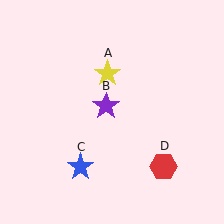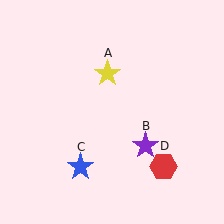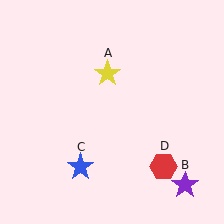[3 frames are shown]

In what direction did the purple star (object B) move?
The purple star (object B) moved down and to the right.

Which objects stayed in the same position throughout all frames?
Yellow star (object A) and blue star (object C) and red hexagon (object D) remained stationary.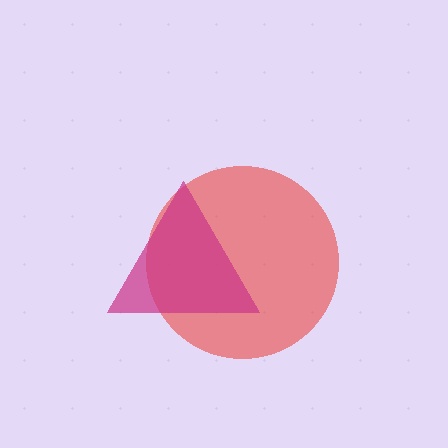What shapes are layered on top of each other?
The layered shapes are: a red circle, a magenta triangle.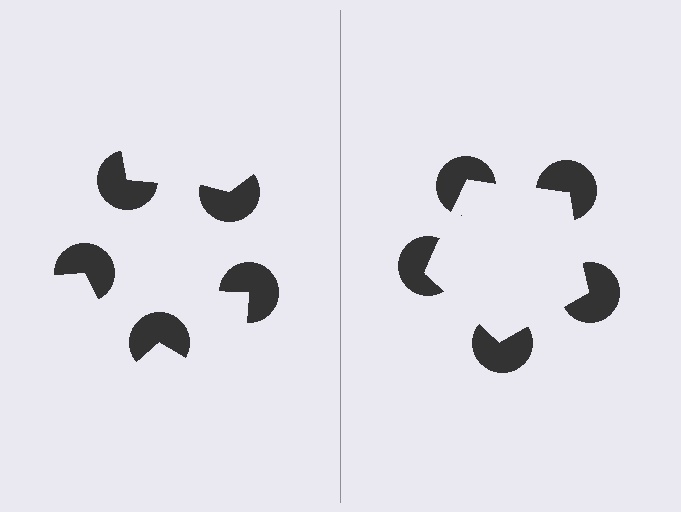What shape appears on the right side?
An illusory pentagon.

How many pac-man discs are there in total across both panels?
10 — 5 on each side.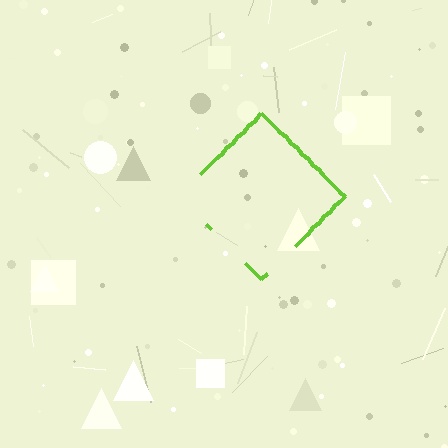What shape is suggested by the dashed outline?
The dashed outline suggests a diamond.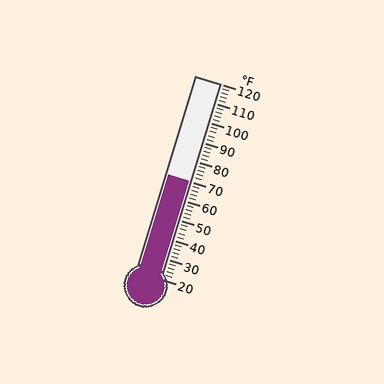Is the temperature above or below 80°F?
The temperature is below 80°F.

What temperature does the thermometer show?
The thermometer shows approximately 70°F.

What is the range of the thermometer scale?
The thermometer scale ranges from 20°F to 120°F.